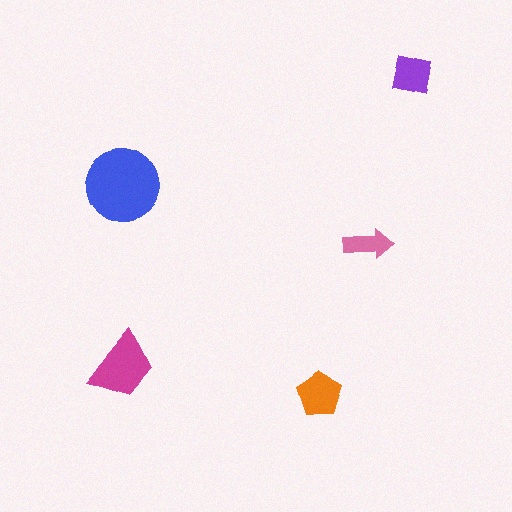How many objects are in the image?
There are 5 objects in the image.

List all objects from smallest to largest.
The pink arrow, the purple square, the orange pentagon, the magenta trapezoid, the blue circle.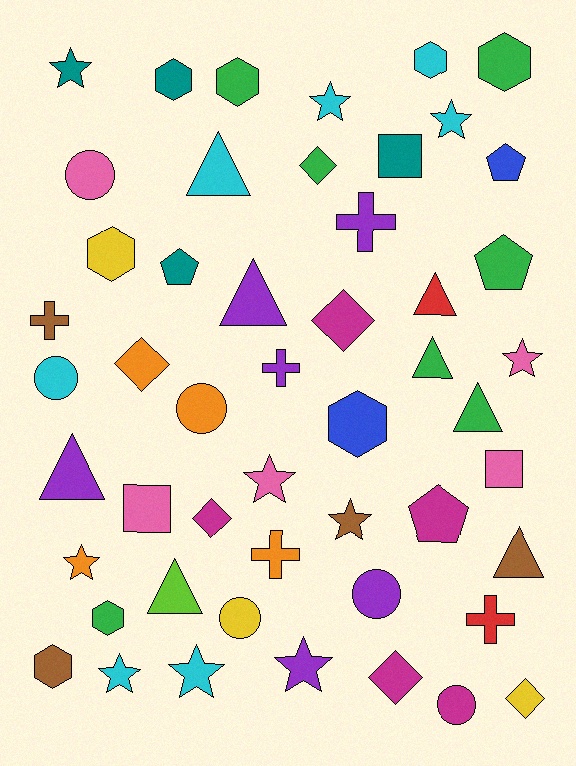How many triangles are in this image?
There are 8 triangles.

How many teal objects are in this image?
There are 4 teal objects.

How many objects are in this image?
There are 50 objects.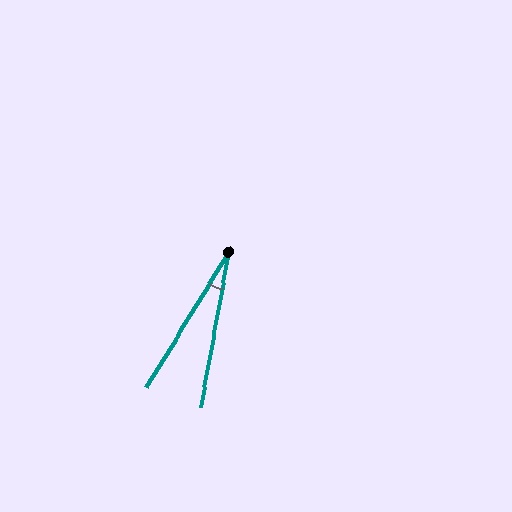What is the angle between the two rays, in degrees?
Approximately 21 degrees.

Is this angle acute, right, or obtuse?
It is acute.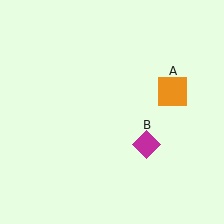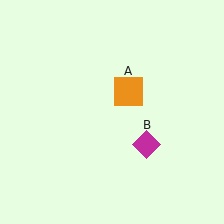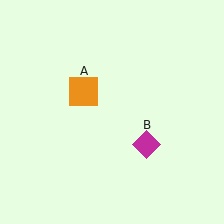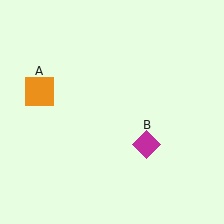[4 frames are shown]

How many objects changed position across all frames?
1 object changed position: orange square (object A).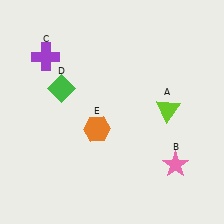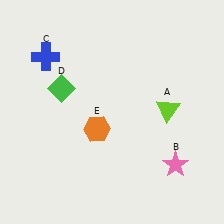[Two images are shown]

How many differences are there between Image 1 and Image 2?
There is 1 difference between the two images.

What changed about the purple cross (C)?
In Image 1, C is purple. In Image 2, it changed to blue.